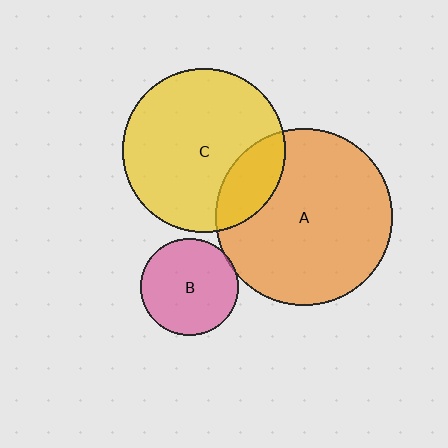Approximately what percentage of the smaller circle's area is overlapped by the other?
Approximately 5%.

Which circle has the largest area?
Circle A (orange).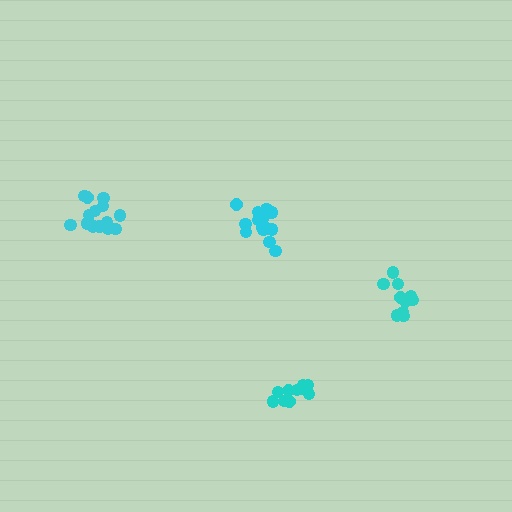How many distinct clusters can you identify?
There are 4 distinct clusters.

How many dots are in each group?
Group 1: 10 dots, Group 2: 15 dots, Group 3: 12 dots, Group 4: 15 dots (52 total).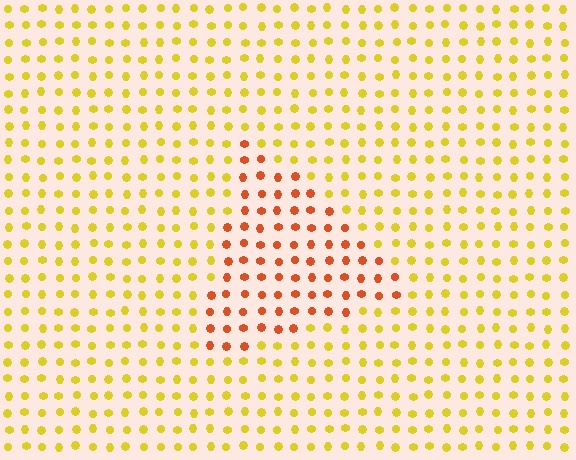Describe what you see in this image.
The image is filled with small yellow elements in a uniform arrangement. A triangle-shaped region is visible where the elements are tinted to a slightly different hue, forming a subtle color boundary.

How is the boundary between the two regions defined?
The boundary is defined purely by a slight shift in hue (about 42 degrees). Spacing, size, and orientation are identical on both sides.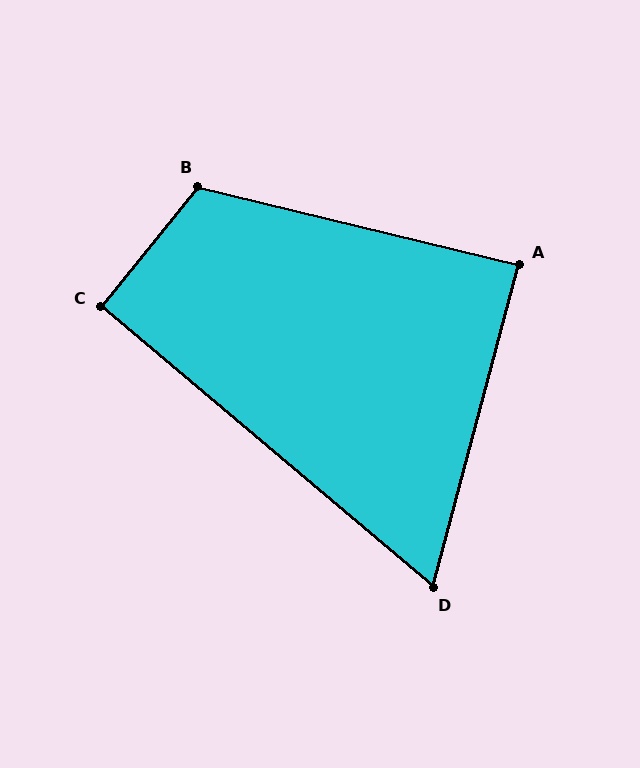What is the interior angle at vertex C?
Approximately 91 degrees (approximately right).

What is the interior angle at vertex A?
Approximately 89 degrees (approximately right).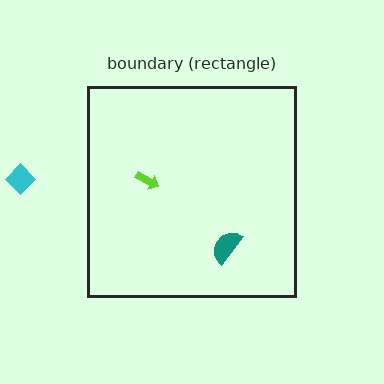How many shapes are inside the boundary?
2 inside, 1 outside.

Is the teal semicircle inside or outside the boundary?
Inside.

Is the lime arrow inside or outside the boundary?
Inside.